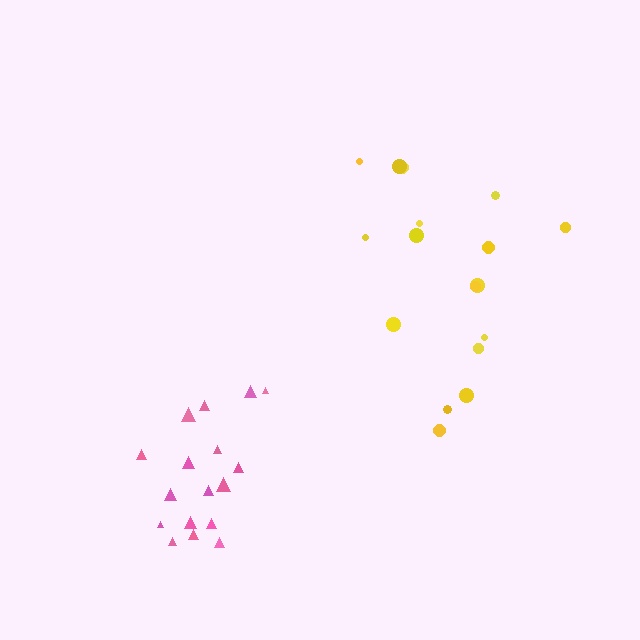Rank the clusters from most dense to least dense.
pink, yellow.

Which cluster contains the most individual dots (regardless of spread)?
Yellow (17).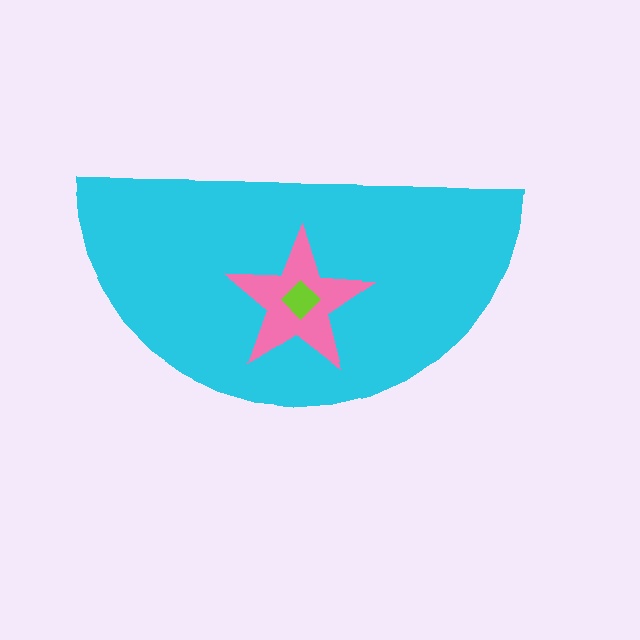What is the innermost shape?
The lime diamond.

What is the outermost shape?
The cyan semicircle.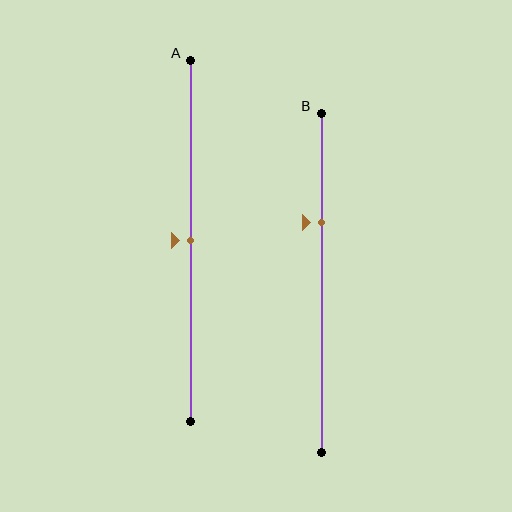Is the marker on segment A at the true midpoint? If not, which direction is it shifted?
Yes, the marker on segment A is at the true midpoint.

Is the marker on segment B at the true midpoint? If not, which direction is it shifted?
No, the marker on segment B is shifted upward by about 18% of the segment length.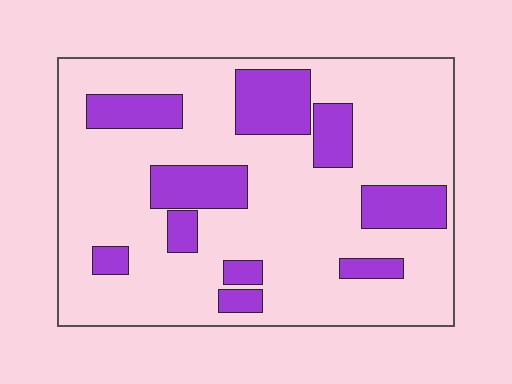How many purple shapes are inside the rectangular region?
10.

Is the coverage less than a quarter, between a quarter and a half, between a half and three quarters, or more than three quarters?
Less than a quarter.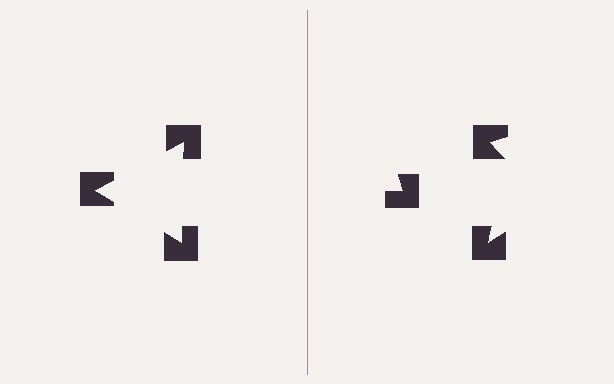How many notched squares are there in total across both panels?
6 — 3 on each side.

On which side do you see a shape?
An illusory triangle appears on the left side. On the right side the wedge cuts are rotated, so no coherent shape forms.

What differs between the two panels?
The notched squares are positioned identically on both sides; only the wedge orientations differ. On the left they align to a triangle; on the right they are misaligned.